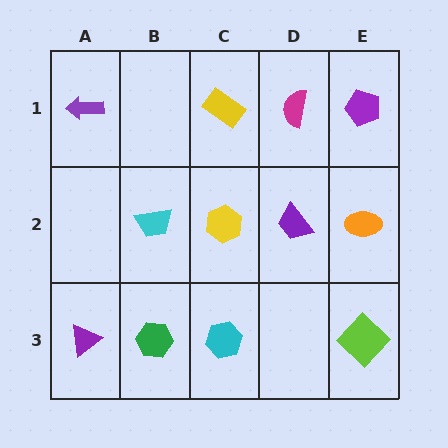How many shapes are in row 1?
4 shapes.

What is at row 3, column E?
A lime diamond.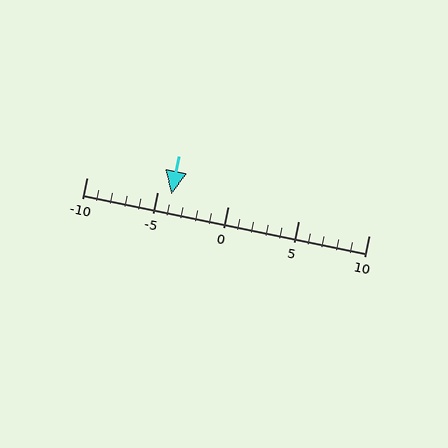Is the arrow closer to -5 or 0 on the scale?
The arrow is closer to -5.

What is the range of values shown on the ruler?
The ruler shows values from -10 to 10.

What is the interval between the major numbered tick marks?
The major tick marks are spaced 5 units apart.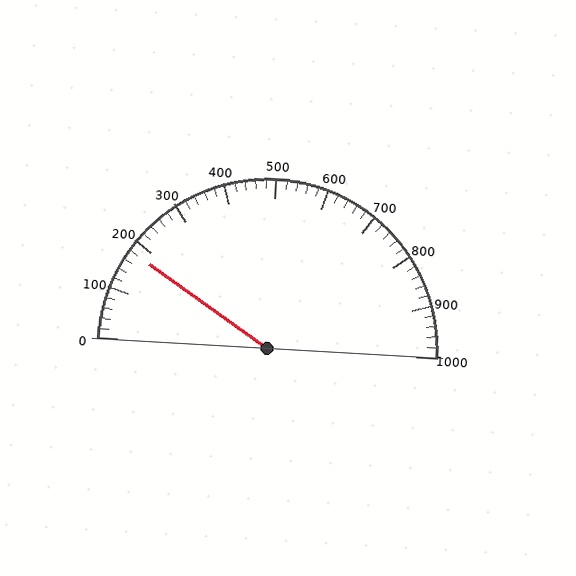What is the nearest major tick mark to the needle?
The nearest major tick mark is 200.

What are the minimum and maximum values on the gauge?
The gauge ranges from 0 to 1000.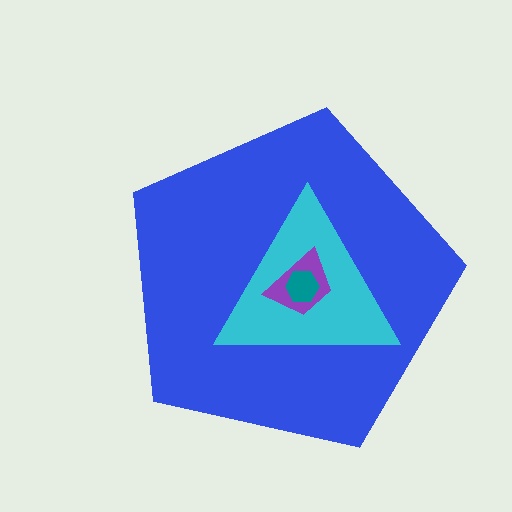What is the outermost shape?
The blue pentagon.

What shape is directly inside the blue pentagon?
The cyan triangle.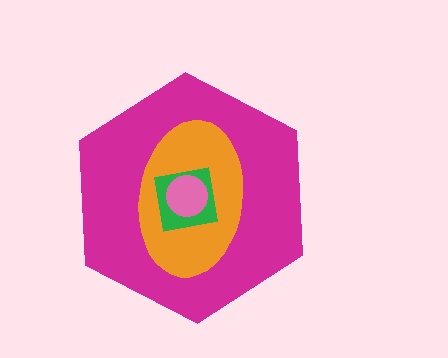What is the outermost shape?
The magenta hexagon.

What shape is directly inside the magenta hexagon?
The orange ellipse.